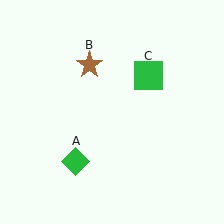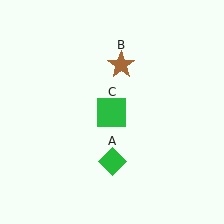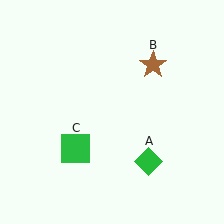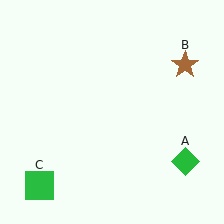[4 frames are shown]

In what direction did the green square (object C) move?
The green square (object C) moved down and to the left.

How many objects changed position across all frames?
3 objects changed position: green diamond (object A), brown star (object B), green square (object C).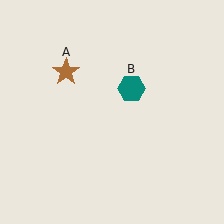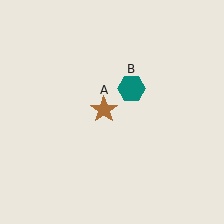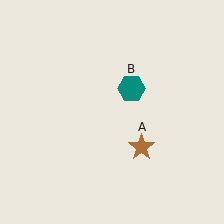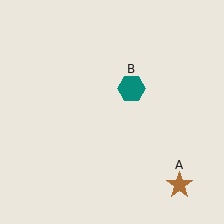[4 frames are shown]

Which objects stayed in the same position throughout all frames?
Teal hexagon (object B) remained stationary.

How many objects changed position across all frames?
1 object changed position: brown star (object A).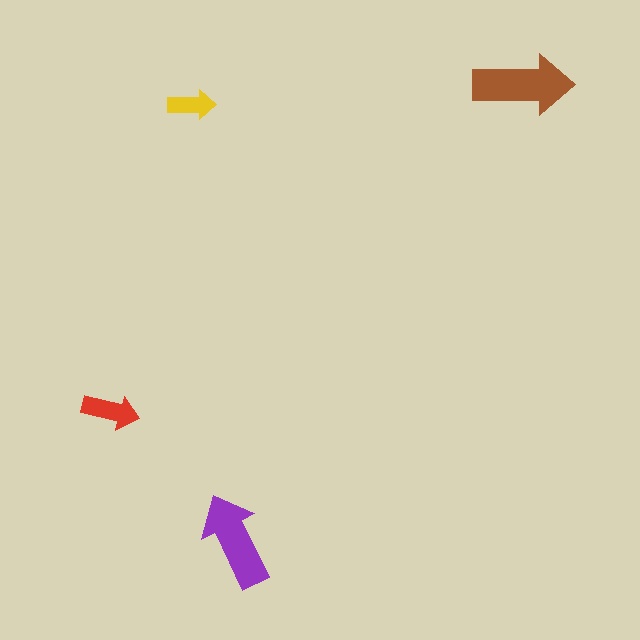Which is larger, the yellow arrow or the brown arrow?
The brown one.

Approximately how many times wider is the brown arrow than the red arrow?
About 1.5 times wider.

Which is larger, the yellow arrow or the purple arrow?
The purple one.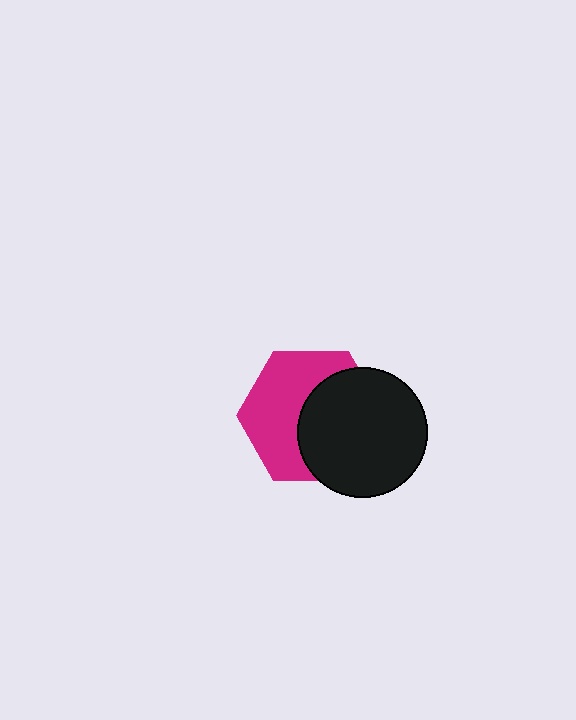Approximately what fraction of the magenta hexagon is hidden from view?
Roughly 48% of the magenta hexagon is hidden behind the black circle.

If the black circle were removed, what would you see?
You would see the complete magenta hexagon.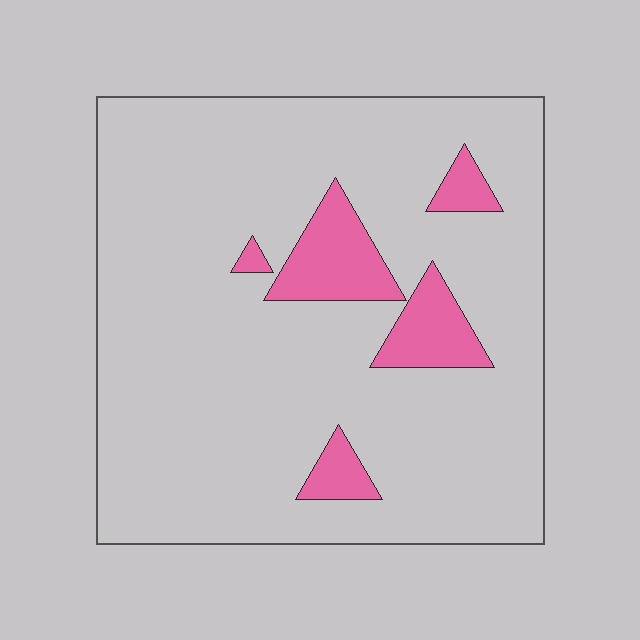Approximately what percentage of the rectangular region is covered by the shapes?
Approximately 10%.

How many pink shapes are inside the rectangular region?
5.